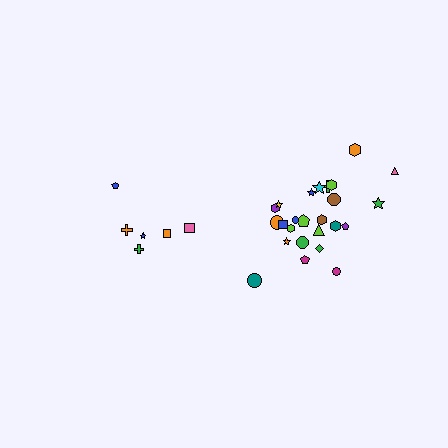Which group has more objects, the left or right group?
The right group.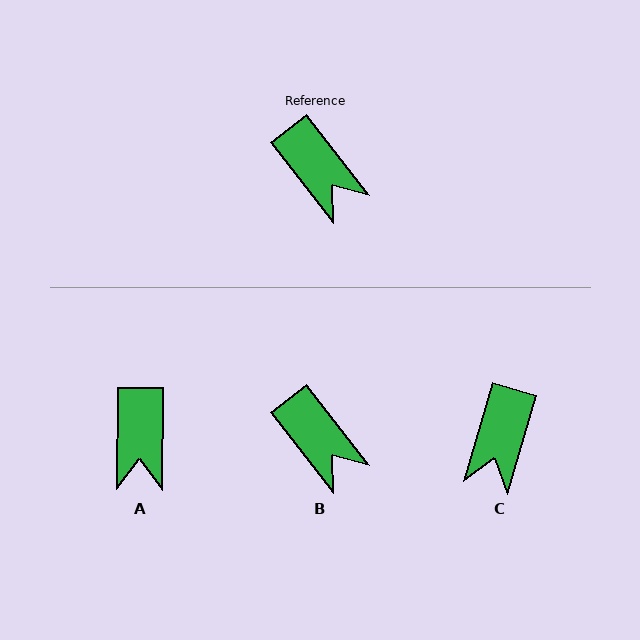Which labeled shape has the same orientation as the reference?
B.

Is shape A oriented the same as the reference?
No, it is off by about 39 degrees.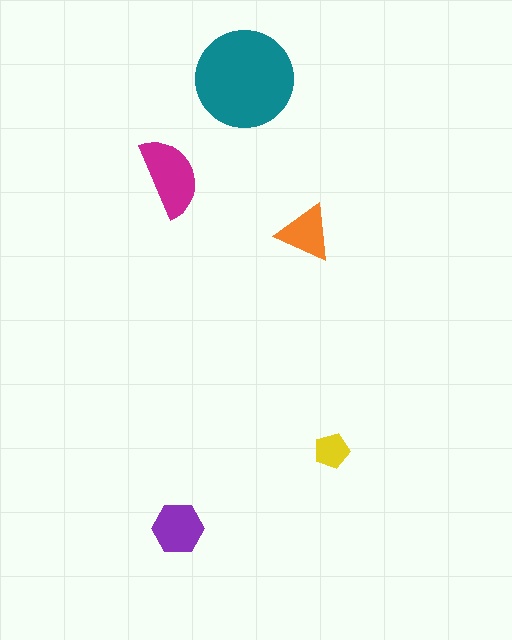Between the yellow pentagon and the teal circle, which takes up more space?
The teal circle.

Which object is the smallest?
The yellow pentagon.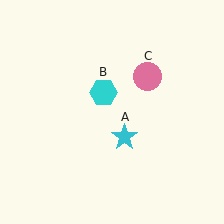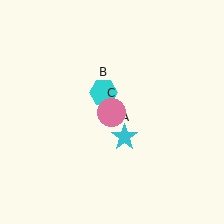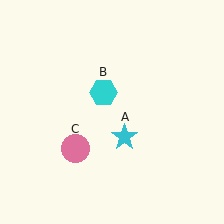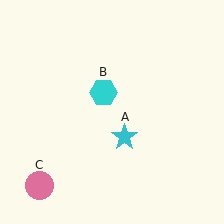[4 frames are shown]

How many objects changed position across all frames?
1 object changed position: pink circle (object C).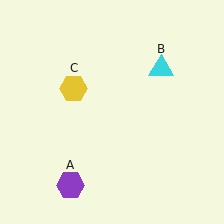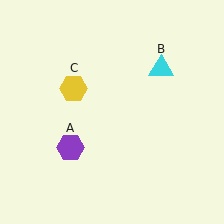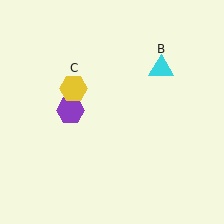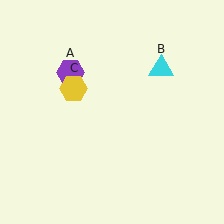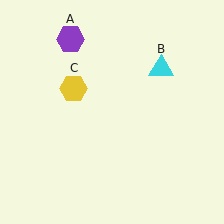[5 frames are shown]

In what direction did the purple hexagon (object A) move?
The purple hexagon (object A) moved up.